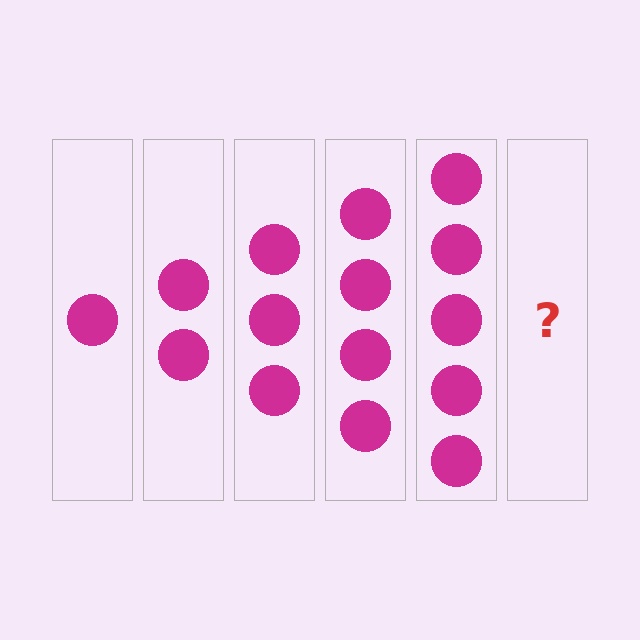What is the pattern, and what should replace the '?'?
The pattern is that each step adds one more circle. The '?' should be 6 circles.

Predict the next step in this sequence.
The next step is 6 circles.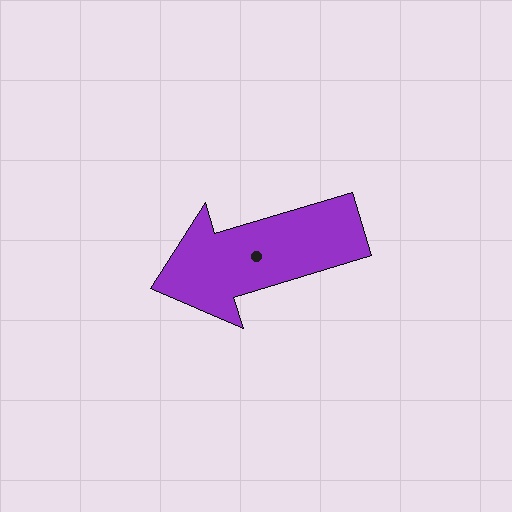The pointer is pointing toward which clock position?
Roughly 8 o'clock.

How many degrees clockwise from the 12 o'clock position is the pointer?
Approximately 253 degrees.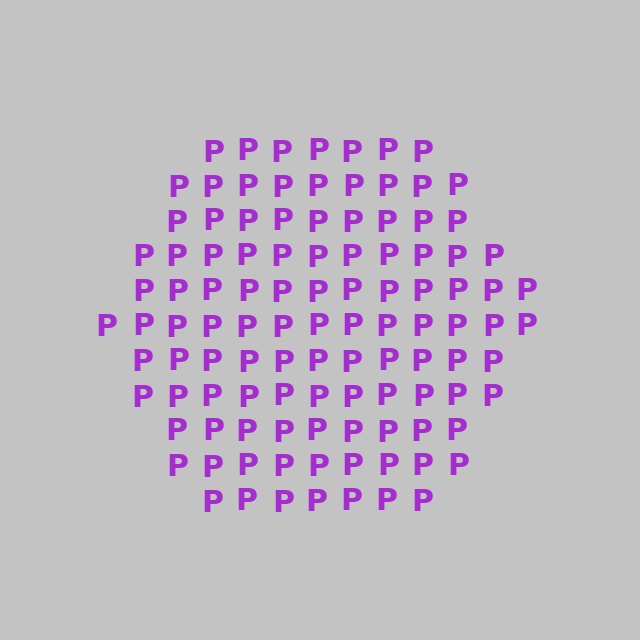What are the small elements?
The small elements are letter P's.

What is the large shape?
The large shape is a hexagon.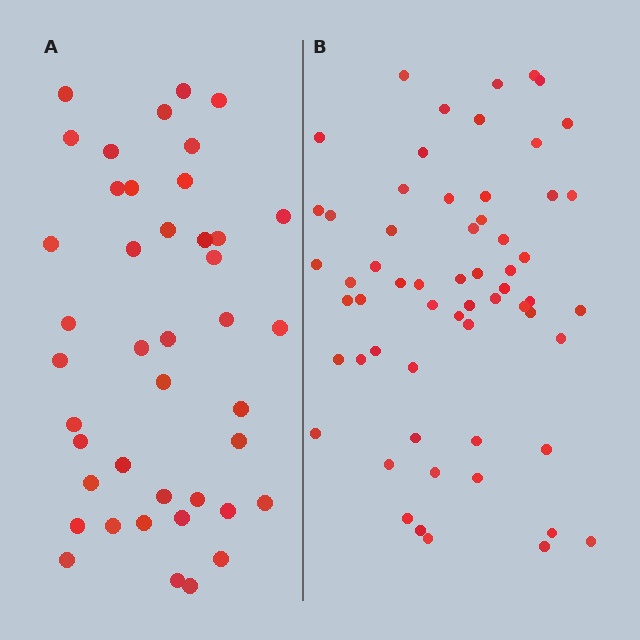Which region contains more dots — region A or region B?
Region B (the right region) has more dots.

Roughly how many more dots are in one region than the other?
Region B has approximately 20 more dots than region A.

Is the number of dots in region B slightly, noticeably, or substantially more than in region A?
Region B has noticeably more, but not dramatically so. The ratio is roughly 1.4 to 1.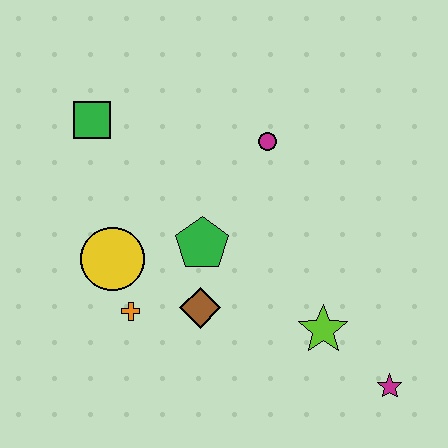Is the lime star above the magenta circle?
No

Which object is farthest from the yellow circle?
The magenta star is farthest from the yellow circle.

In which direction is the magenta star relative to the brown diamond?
The magenta star is to the right of the brown diamond.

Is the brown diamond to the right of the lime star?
No